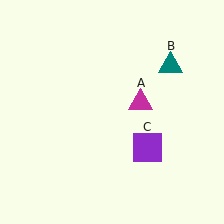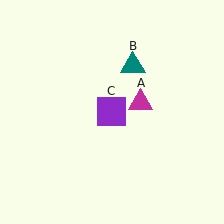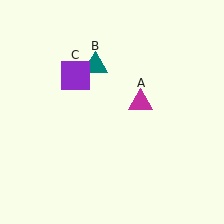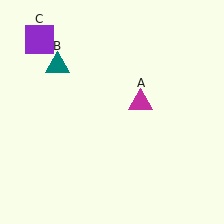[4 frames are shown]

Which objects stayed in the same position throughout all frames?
Magenta triangle (object A) remained stationary.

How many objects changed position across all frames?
2 objects changed position: teal triangle (object B), purple square (object C).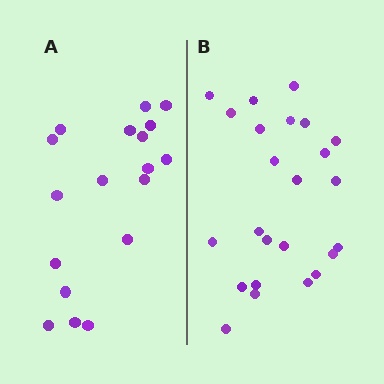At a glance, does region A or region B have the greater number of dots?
Region B (the right region) has more dots.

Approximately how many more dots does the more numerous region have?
Region B has about 6 more dots than region A.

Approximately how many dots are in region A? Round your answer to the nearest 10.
About 20 dots. (The exact count is 18, which rounds to 20.)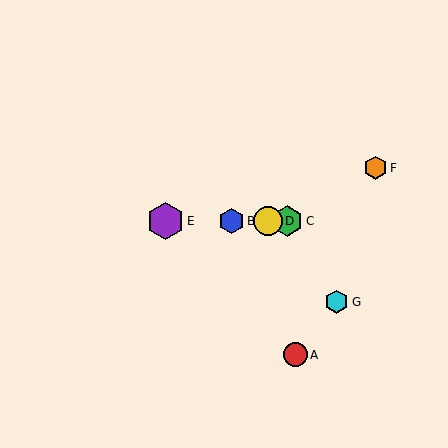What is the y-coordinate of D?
Object D is at y≈221.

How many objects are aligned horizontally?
4 objects (B, C, D, E) are aligned horizontally.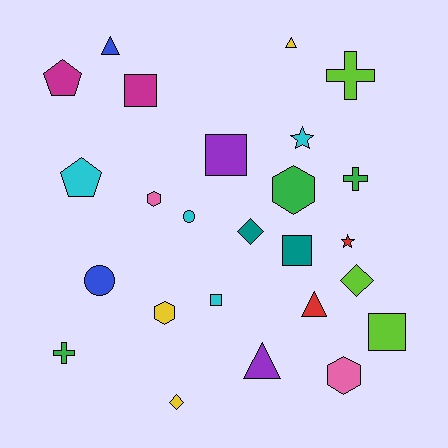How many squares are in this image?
There are 5 squares.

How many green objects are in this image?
There are 3 green objects.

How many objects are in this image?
There are 25 objects.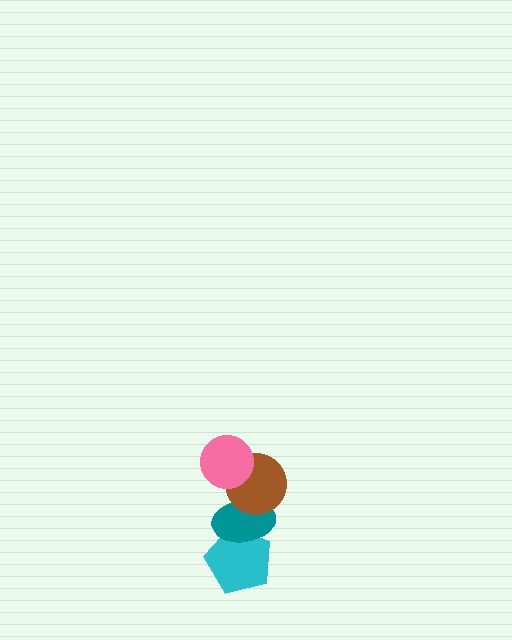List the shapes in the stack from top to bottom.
From top to bottom: the pink circle, the brown circle, the teal ellipse, the cyan pentagon.